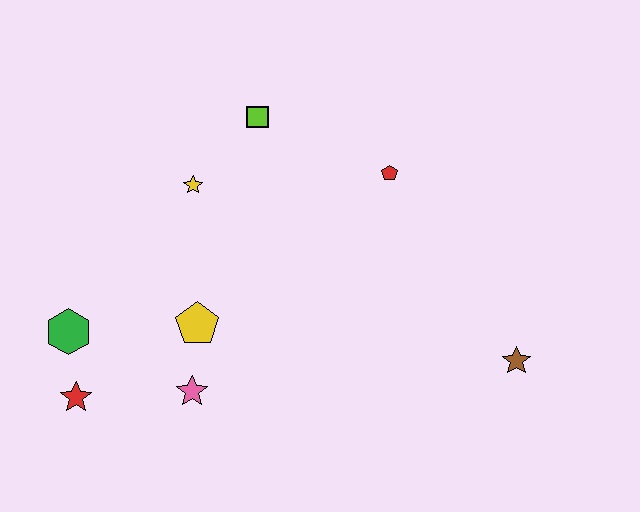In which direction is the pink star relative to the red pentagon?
The pink star is below the red pentagon.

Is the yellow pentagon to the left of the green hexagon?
No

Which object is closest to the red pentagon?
The lime square is closest to the red pentagon.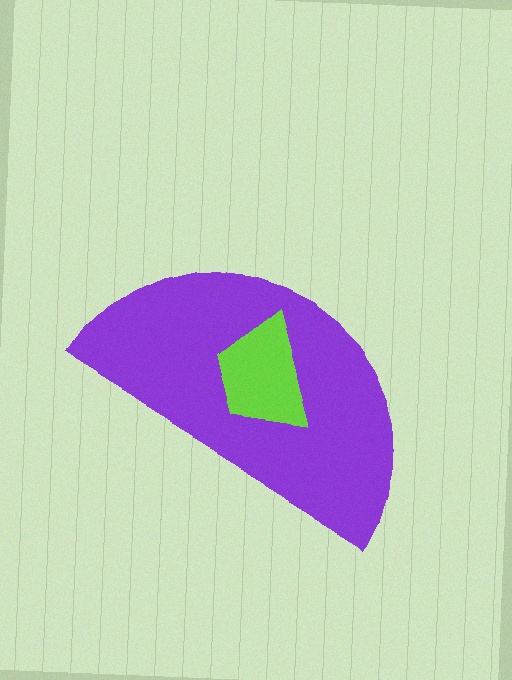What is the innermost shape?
The lime trapezoid.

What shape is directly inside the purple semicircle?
The lime trapezoid.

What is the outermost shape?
The purple semicircle.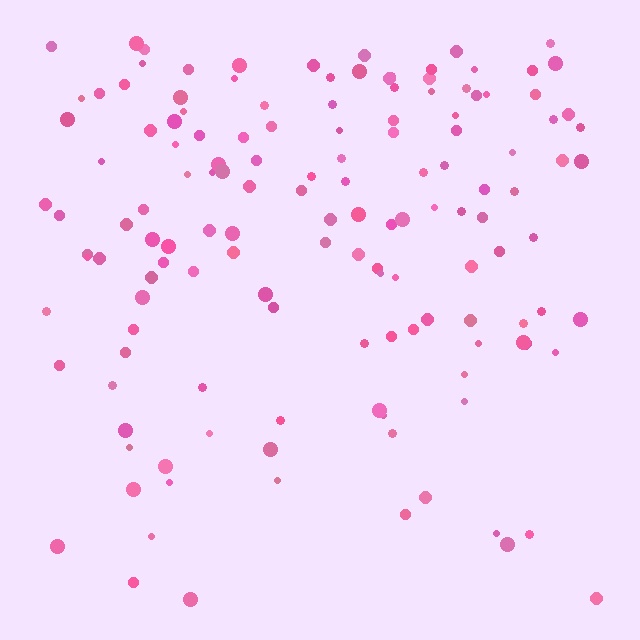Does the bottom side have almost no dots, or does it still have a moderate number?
Still a moderate number, just noticeably fewer than the top.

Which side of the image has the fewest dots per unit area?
The bottom.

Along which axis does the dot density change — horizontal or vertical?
Vertical.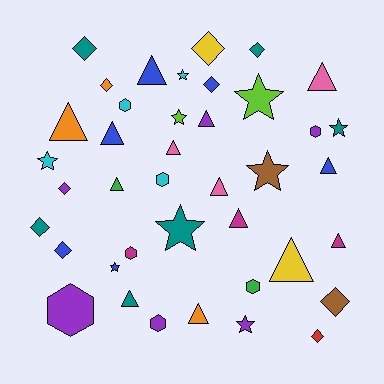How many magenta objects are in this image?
There are 3 magenta objects.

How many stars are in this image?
There are 9 stars.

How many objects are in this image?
There are 40 objects.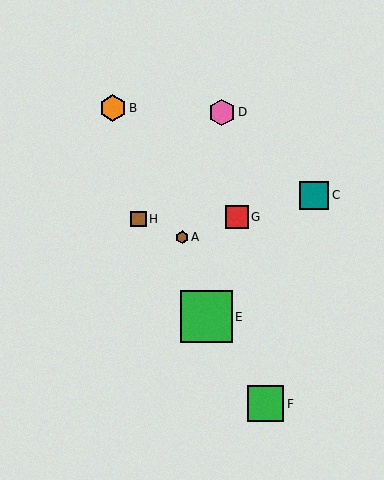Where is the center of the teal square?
The center of the teal square is at (314, 195).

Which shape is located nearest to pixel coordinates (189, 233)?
The brown hexagon (labeled A) at (182, 237) is nearest to that location.